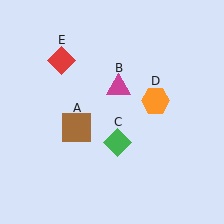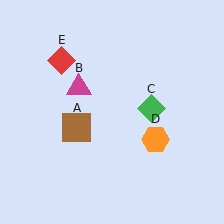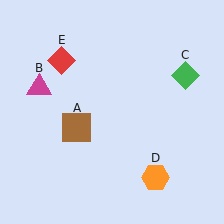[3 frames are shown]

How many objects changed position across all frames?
3 objects changed position: magenta triangle (object B), green diamond (object C), orange hexagon (object D).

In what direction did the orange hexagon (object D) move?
The orange hexagon (object D) moved down.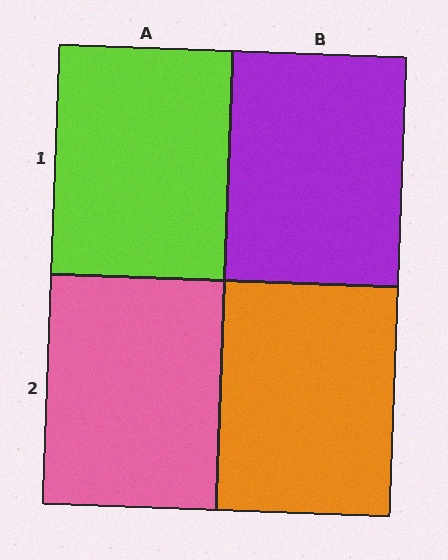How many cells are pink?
1 cell is pink.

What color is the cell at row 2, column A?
Pink.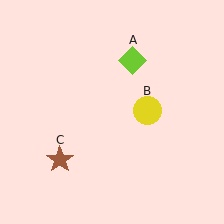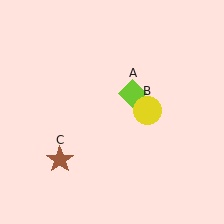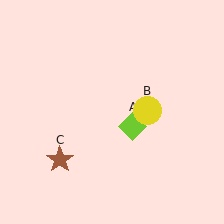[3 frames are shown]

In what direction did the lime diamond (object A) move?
The lime diamond (object A) moved down.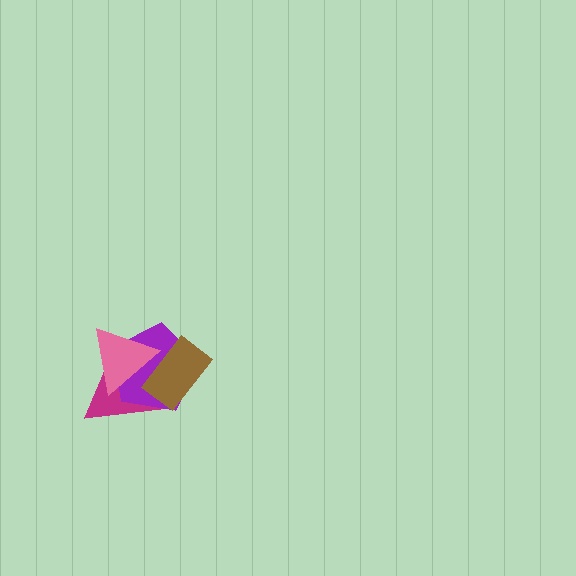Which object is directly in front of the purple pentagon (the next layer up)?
The brown rectangle is directly in front of the purple pentagon.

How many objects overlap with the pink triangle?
3 objects overlap with the pink triangle.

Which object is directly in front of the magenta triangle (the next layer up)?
The purple pentagon is directly in front of the magenta triangle.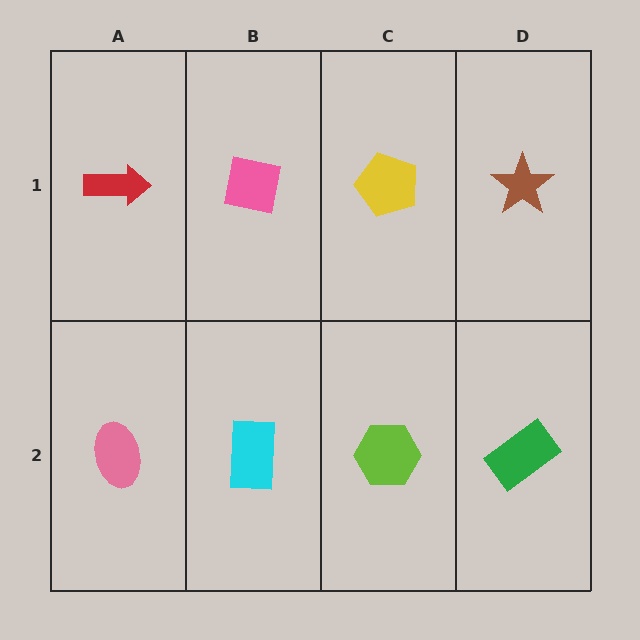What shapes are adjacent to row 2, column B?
A pink square (row 1, column B), a pink ellipse (row 2, column A), a lime hexagon (row 2, column C).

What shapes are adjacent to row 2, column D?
A brown star (row 1, column D), a lime hexagon (row 2, column C).